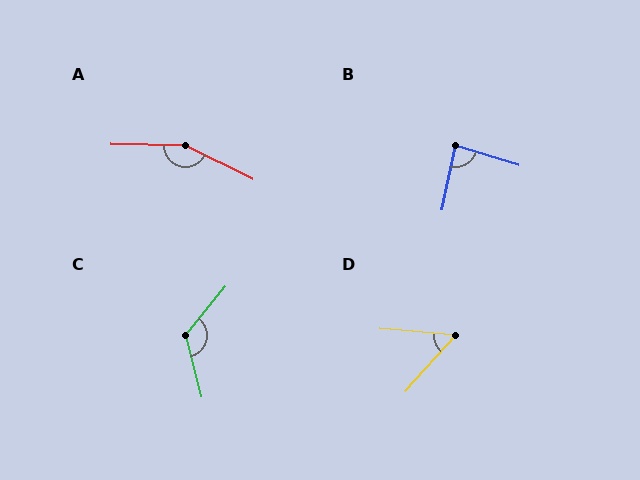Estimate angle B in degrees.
Approximately 84 degrees.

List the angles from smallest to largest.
D (53°), B (84°), C (127°), A (155°).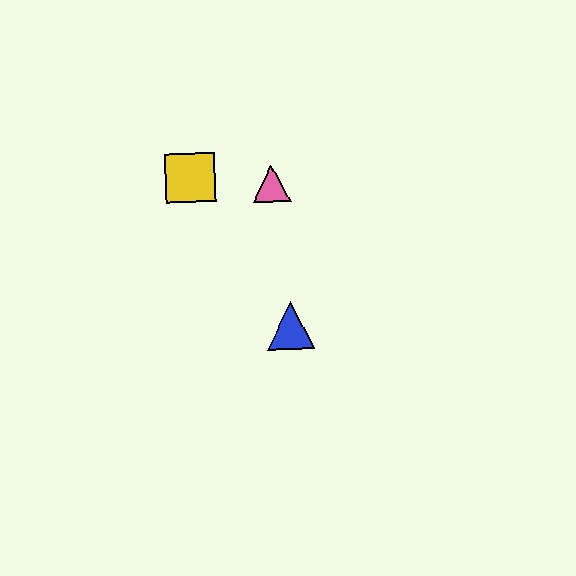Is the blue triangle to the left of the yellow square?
No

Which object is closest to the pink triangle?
The yellow square is closest to the pink triangle.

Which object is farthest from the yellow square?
The blue triangle is farthest from the yellow square.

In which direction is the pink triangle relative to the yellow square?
The pink triangle is to the right of the yellow square.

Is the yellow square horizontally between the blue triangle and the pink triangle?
No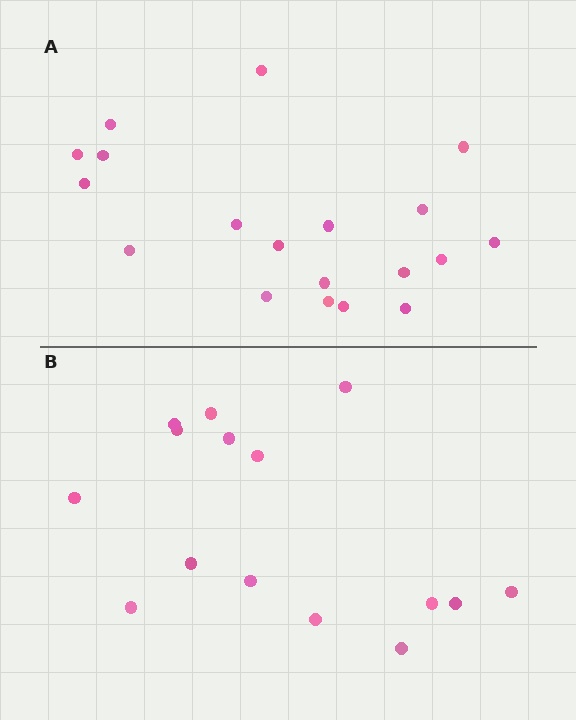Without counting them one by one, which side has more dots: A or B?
Region A (the top region) has more dots.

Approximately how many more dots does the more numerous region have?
Region A has about 4 more dots than region B.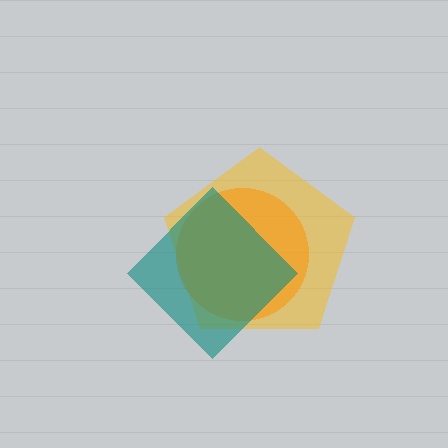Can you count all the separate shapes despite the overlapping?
Yes, there are 3 separate shapes.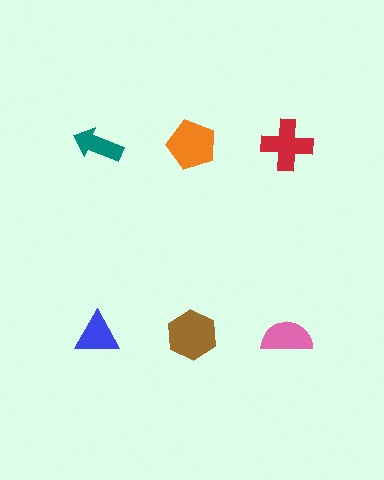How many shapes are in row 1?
3 shapes.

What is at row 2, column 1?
A blue triangle.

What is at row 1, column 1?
A teal arrow.